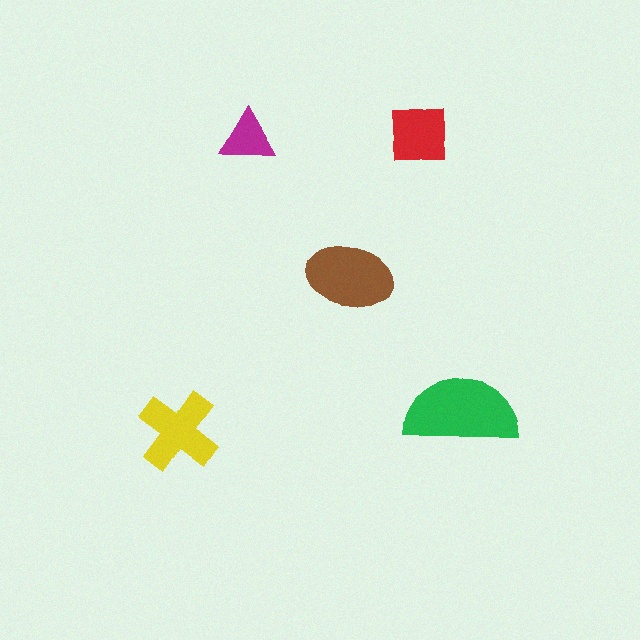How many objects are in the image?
There are 5 objects in the image.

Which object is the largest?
The green semicircle.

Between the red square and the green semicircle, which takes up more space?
The green semicircle.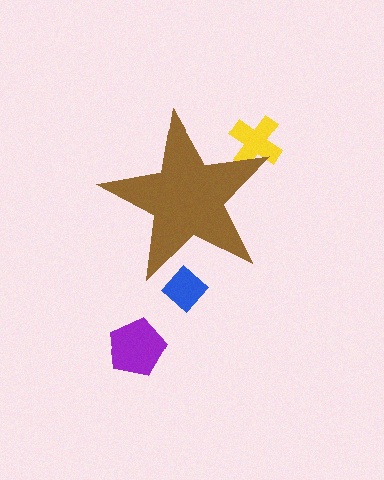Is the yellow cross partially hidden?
Yes, the yellow cross is partially hidden behind the brown star.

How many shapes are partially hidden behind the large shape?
2 shapes are partially hidden.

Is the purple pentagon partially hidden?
No, the purple pentagon is fully visible.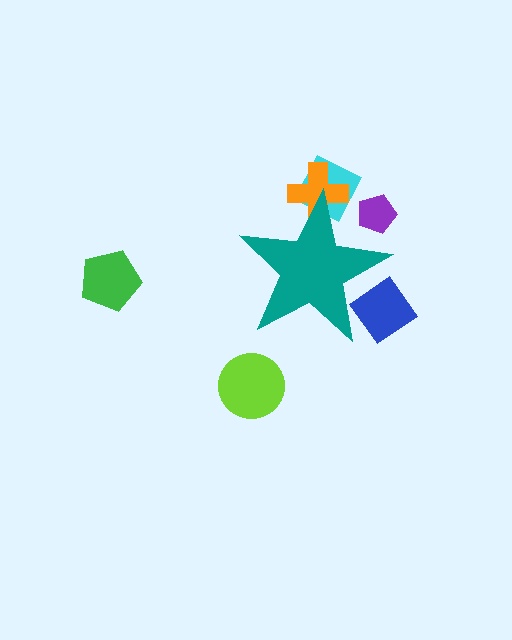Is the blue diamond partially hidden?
Yes, the blue diamond is partially hidden behind the teal star.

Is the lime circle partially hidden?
No, the lime circle is fully visible.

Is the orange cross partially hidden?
Yes, the orange cross is partially hidden behind the teal star.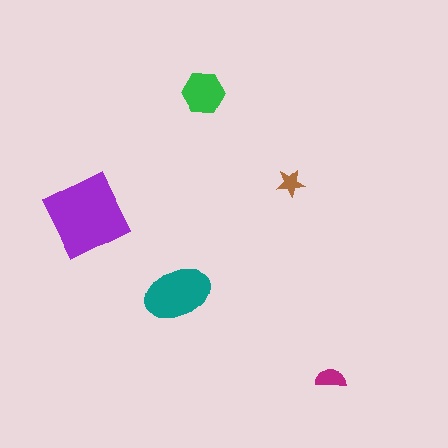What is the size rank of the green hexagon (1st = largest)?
3rd.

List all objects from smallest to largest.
The brown star, the magenta semicircle, the green hexagon, the teal ellipse, the purple square.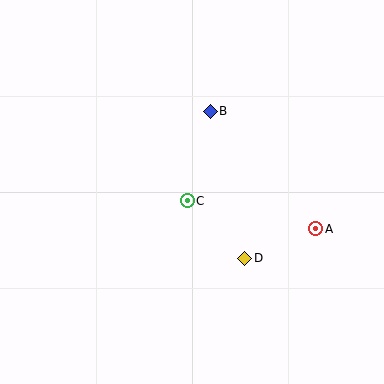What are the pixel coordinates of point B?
Point B is at (210, 111).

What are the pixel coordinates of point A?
Point A is at (316, 229).